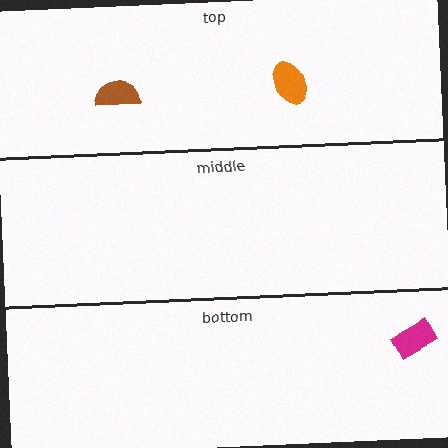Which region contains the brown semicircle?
The top region.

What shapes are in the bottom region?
The magenta rectangle.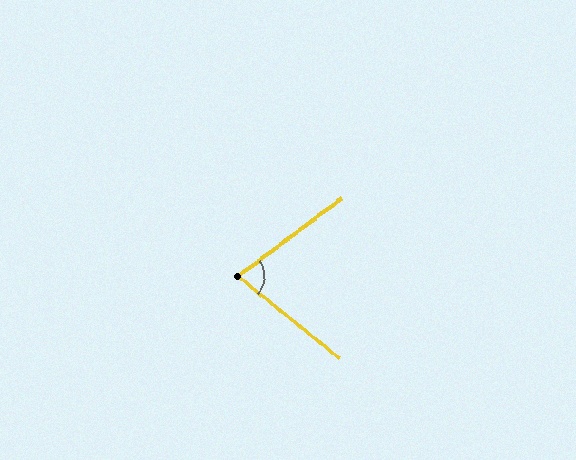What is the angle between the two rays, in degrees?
Approximately 76 degrees.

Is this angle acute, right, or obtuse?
It is acute.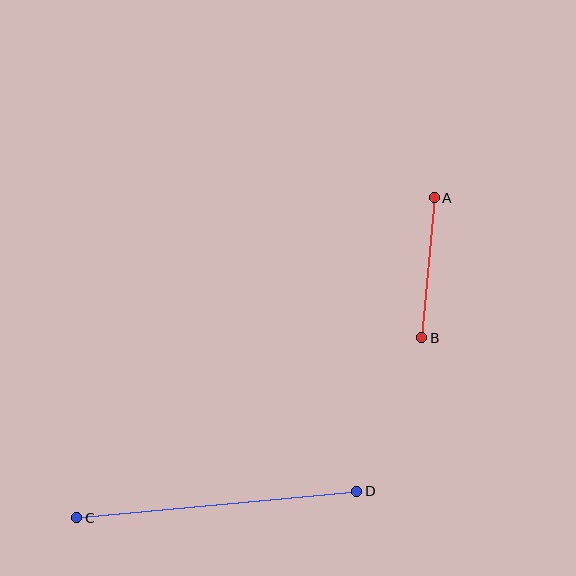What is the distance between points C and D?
The distance is approximately 281 pixels.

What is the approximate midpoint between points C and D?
The midpoint is at approximately (217, 504) pixels.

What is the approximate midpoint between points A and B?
The midpoint is at approximately (428, 268) pixels.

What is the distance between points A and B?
The distance is approximately 140 pixels.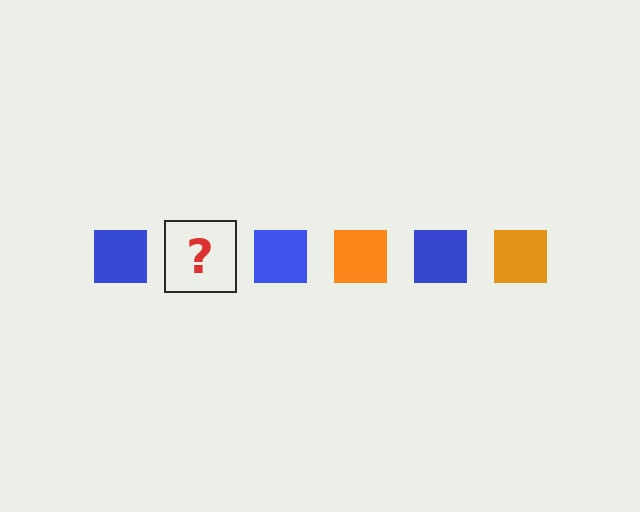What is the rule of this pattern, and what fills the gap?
The rule is that the pattern cycles through blue, orange squares. The gap should be filled with an orange square.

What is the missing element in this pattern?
The missing element is an orange square.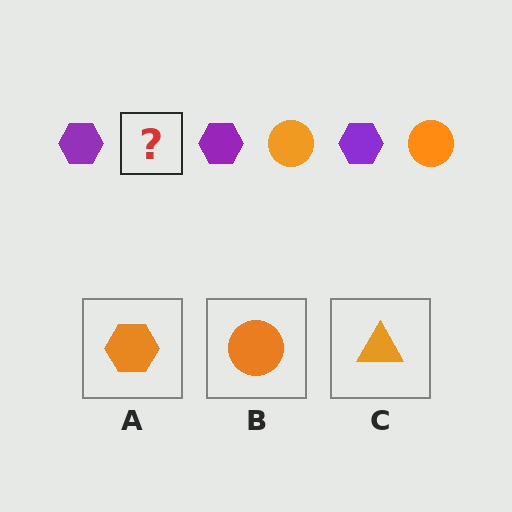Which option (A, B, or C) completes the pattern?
B.